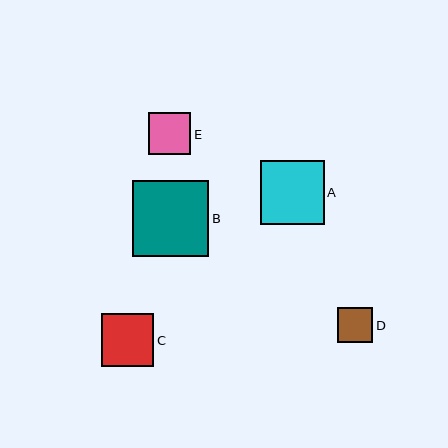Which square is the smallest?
Square D is the smallest with a size of approximately 35 pixels.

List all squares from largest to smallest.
From largest to smallest: B, A, C, E, D.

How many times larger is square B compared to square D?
Square B is approximately 2.2 times the size of square D.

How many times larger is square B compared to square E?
Square B is approximately 1.8 times the size of square E.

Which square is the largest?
Square B is the largest with a size of approximately 76 pixels.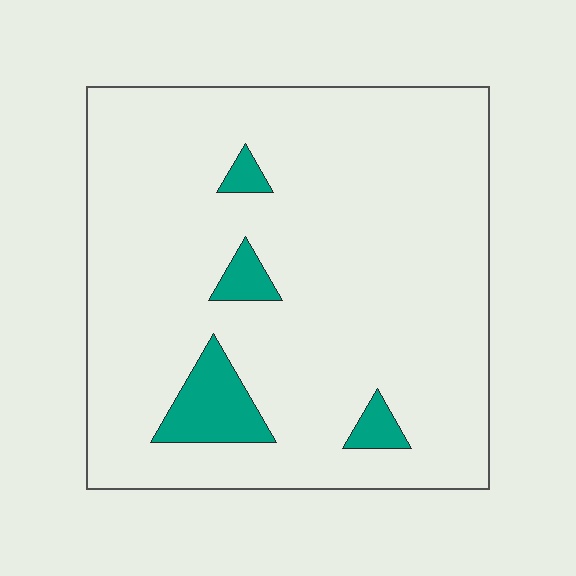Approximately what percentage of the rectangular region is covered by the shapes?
Approximately 10%.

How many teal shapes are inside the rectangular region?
4.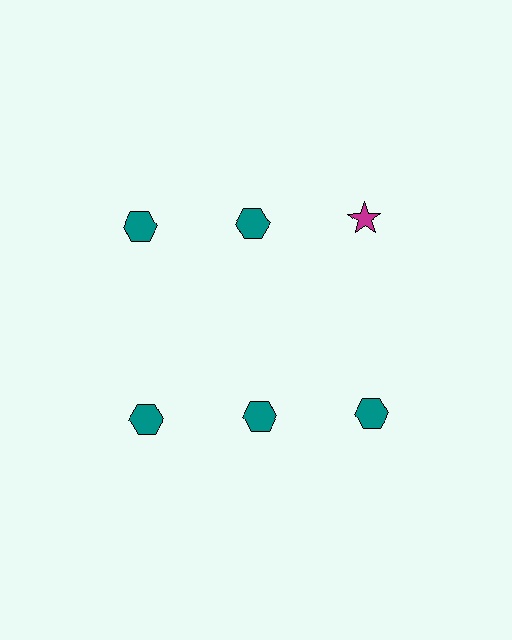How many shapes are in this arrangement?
There are 6 shapes arranged in a grid pattern.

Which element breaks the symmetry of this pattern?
The magenta star in the top row, center column breaks the symmetry. All other shapes are teal hexagons.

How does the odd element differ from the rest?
It differs in both color (magenta instead of teal) and shape (star instead of hexagon).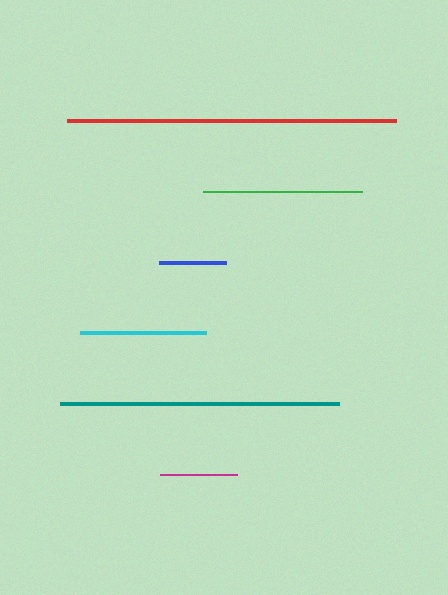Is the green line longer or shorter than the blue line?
The green line is longer than the blue line.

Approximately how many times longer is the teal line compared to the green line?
The teal line is approximately 1.7 times the length of the green line.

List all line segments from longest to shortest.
From longest to shortest: red, teal, green, cyan, magenta, blue.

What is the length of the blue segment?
The blue segment is approximately 67 pixels long.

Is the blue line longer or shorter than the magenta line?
The magenta line is longer than the blue line.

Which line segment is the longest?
The red line is the longest at approximately 329 pixels.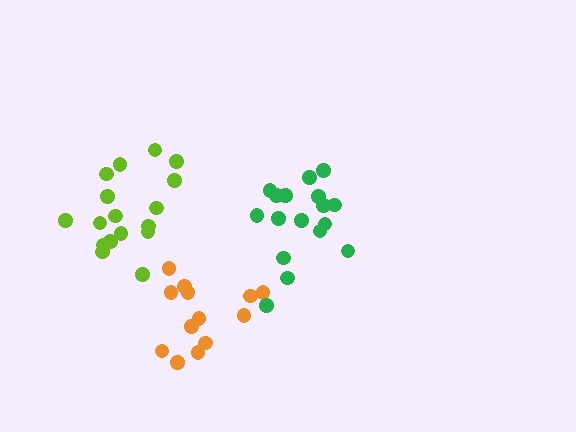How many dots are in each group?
Group 1: 13 dots, Group 2: 18 dots, Group 3: 17 dots (48 total).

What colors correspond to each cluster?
The clusters are colored: orange, lime, green.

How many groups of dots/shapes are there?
There are 3 groups.